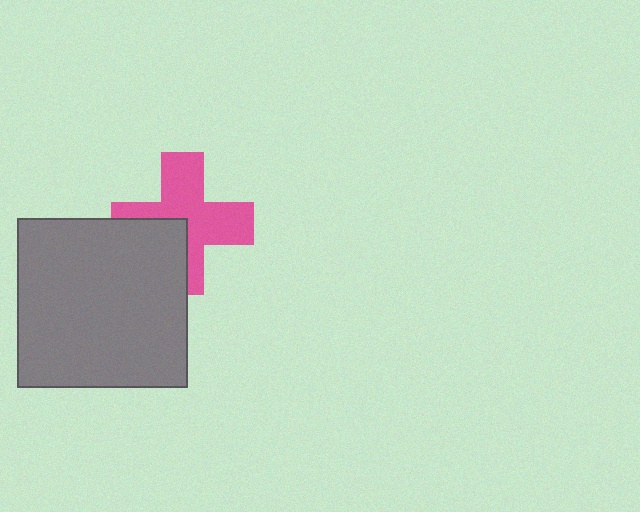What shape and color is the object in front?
The object in front is a gray square.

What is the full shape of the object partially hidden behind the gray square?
The partially hidden object is a pink cross.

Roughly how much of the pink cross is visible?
Most of it is visible (roughly 67%).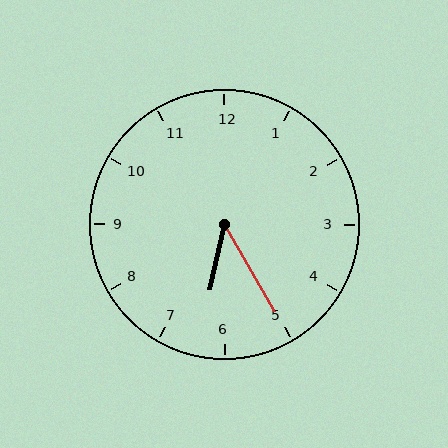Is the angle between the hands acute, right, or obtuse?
It is acute.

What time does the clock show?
6:25.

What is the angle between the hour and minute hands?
Approximately 42 degrees.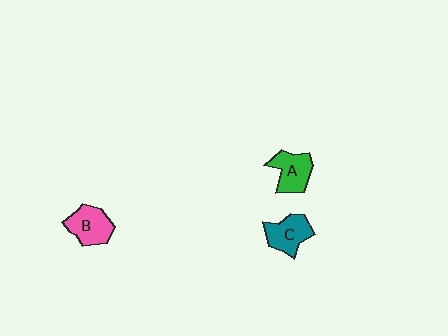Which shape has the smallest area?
Shape A (green).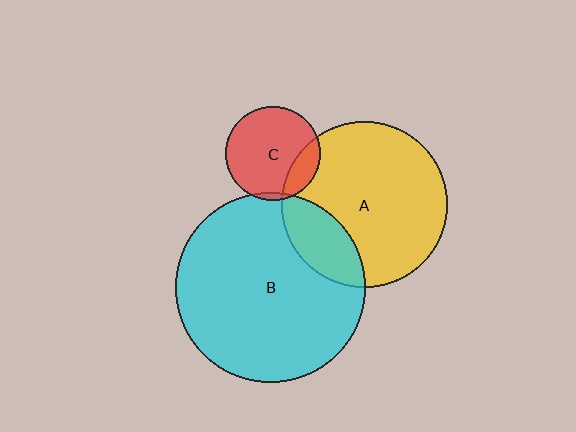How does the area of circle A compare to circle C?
Approximately 3.1 times.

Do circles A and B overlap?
Yes.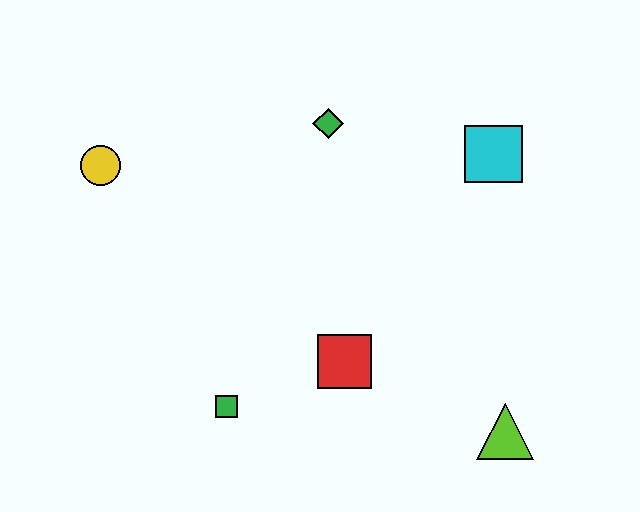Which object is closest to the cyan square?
The green diamond is closest to the cyan square.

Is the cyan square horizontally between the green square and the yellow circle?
No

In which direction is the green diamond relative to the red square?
The green diamond is above the red square.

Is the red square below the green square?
No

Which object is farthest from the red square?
The yellow circle is farthest from the red square.